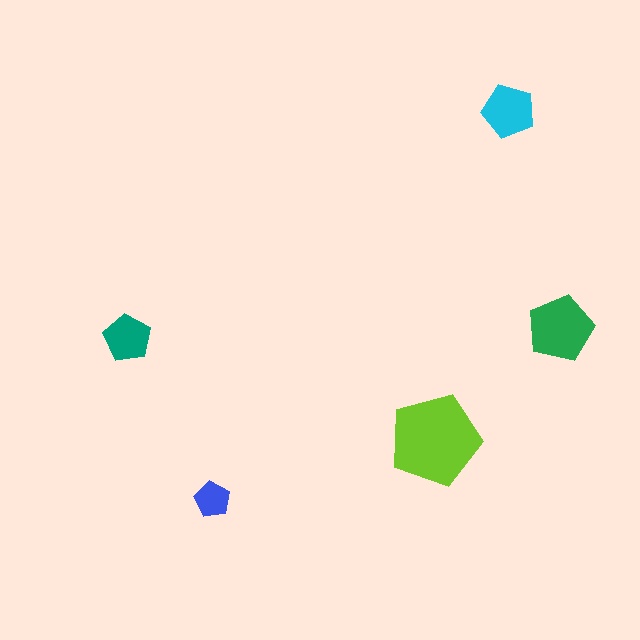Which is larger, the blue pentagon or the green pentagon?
The green one.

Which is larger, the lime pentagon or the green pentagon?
The lime one.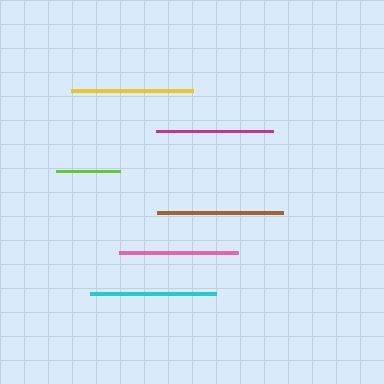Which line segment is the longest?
The brown line is the longest at approximately 126 pixels.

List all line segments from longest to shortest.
From longest to shortest: brown, cyan, yellow, pink, magenta, lime.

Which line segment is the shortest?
The lime line is the shortest at approximately 64 pixels.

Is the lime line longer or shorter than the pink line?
The pink line is longer than the lime line.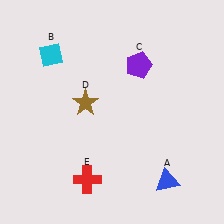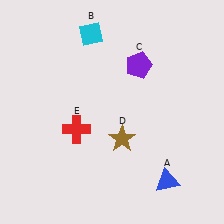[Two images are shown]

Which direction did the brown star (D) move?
The brown star (D) moved right.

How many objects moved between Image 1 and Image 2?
3 objects moved between the two images.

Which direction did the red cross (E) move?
The red cross (E) moved up.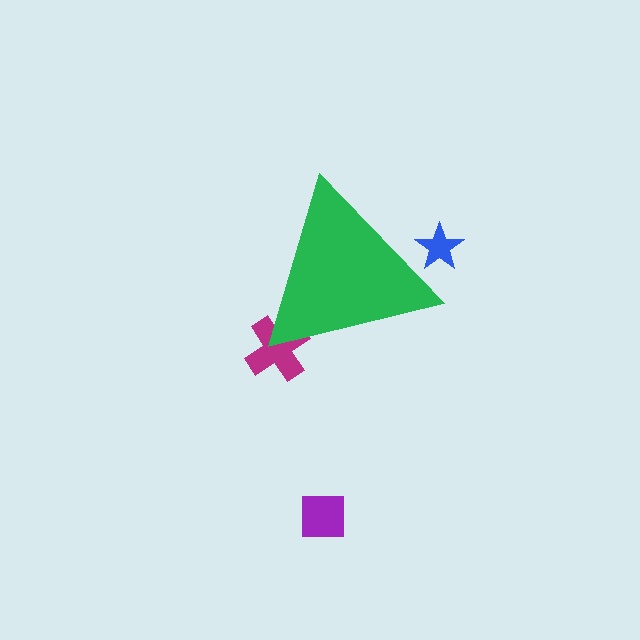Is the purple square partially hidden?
No, the purple square is fully visible.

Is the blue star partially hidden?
Yes, the blue star is partially hidden behind the green triangle.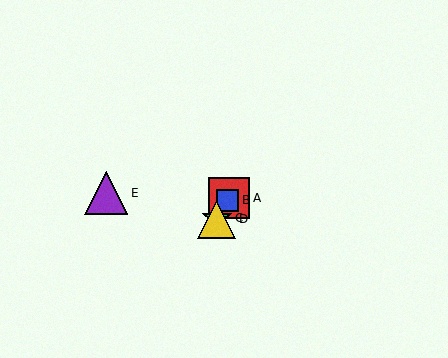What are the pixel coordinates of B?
Object B is at (228, 200).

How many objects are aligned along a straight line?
4 objects (A, B, C, D) are aligned along a straight line.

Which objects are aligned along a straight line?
Objects A, B, C, D are aligned along a straight line.